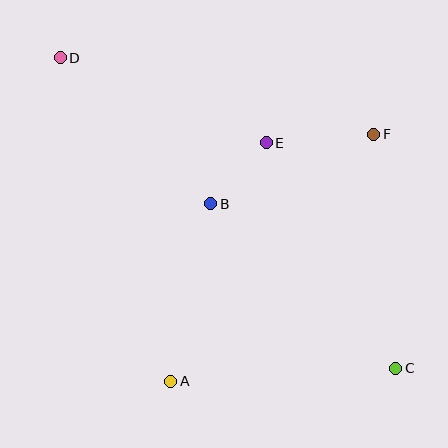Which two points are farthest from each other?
Points C and D are farthest from each other.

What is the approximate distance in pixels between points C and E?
The distance between C and E is approximately 260 pixels.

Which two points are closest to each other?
Points B and E are closest to each other.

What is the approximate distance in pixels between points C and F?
The distance between C and F is approximately 235 pixels.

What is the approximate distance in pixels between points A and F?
The distance between A and F is approximately 320 pixels.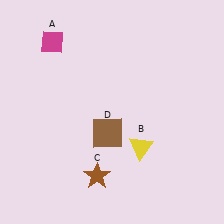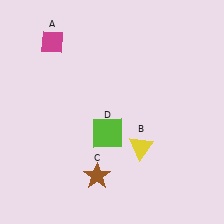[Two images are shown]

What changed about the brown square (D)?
In Image 1, D is brown. In Image 2, it changed to lime.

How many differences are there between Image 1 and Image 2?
There is 1 difference between the two images.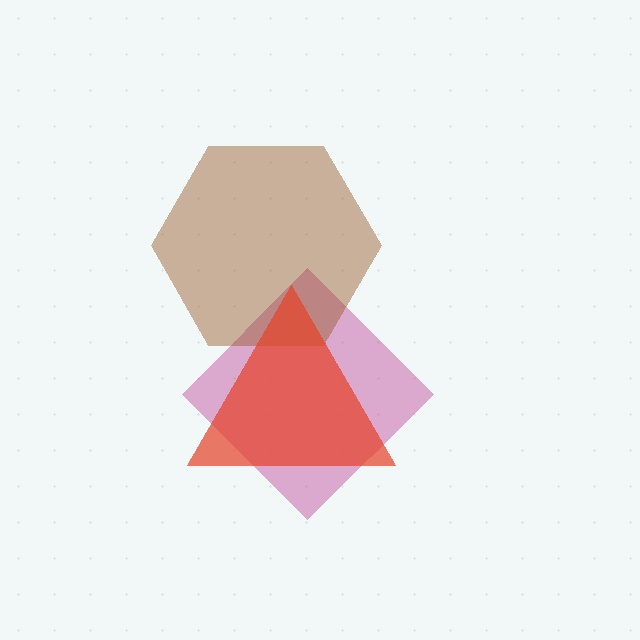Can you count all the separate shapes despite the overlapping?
Yes, there are 3 separate shapes.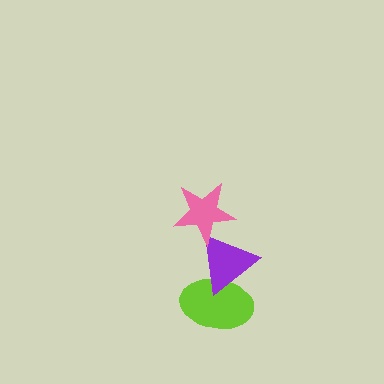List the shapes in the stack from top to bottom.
From top to bottom: the pink star, the purple triangle, the lime ellipse.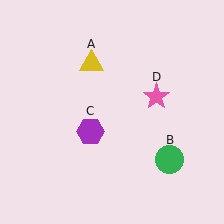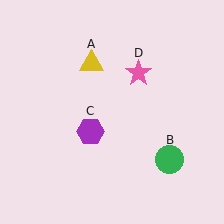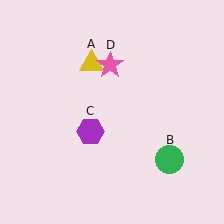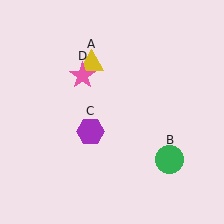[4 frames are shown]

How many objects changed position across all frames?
1 object changed position: pink star (object D).